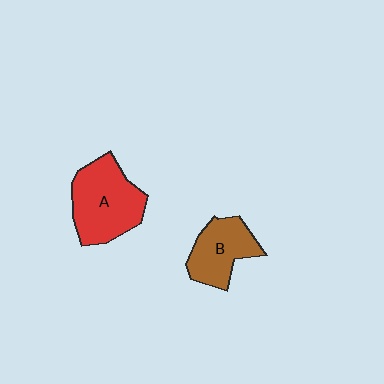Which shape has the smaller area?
Shape B (brown).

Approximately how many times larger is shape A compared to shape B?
Approximately 1.4 times.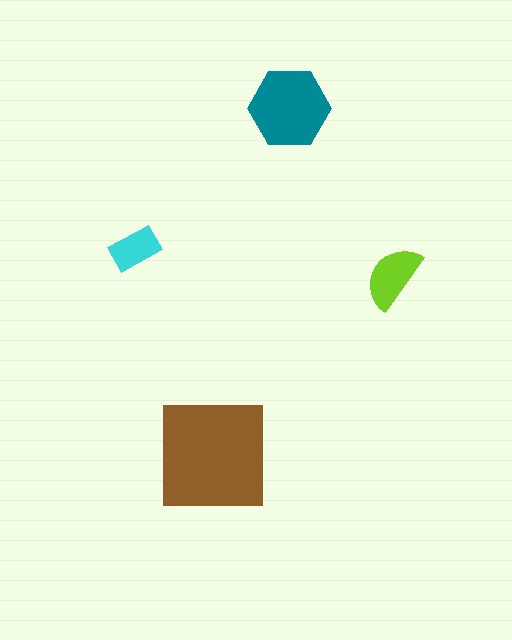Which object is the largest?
The brown square.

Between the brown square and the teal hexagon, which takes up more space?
The brown square.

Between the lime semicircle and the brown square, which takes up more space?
The brown square.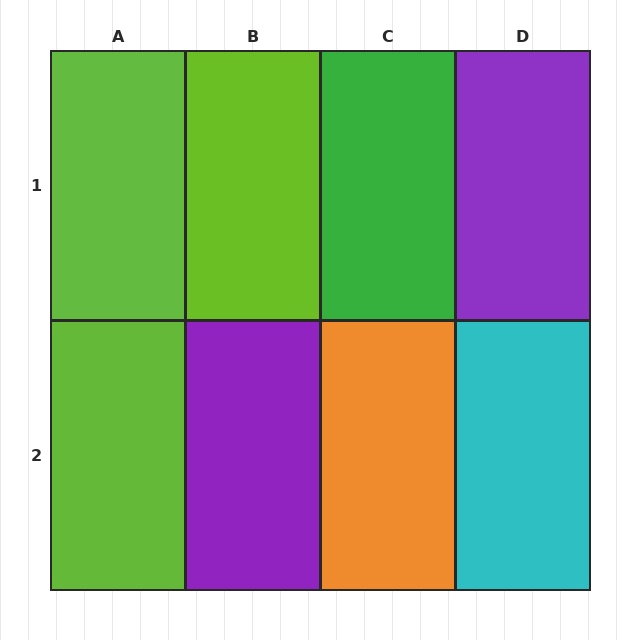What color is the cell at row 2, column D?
Cyan.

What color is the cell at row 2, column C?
Orange.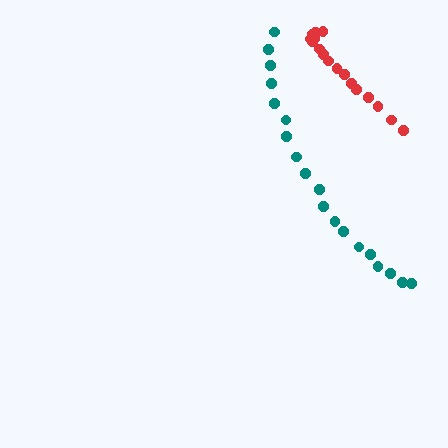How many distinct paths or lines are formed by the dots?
There are 2 distinct paths.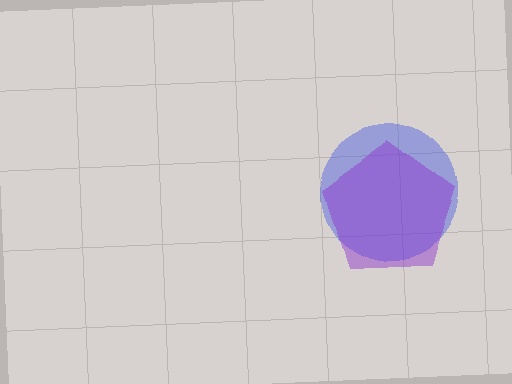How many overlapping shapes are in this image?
There are 2 overlapping shapes in the image.